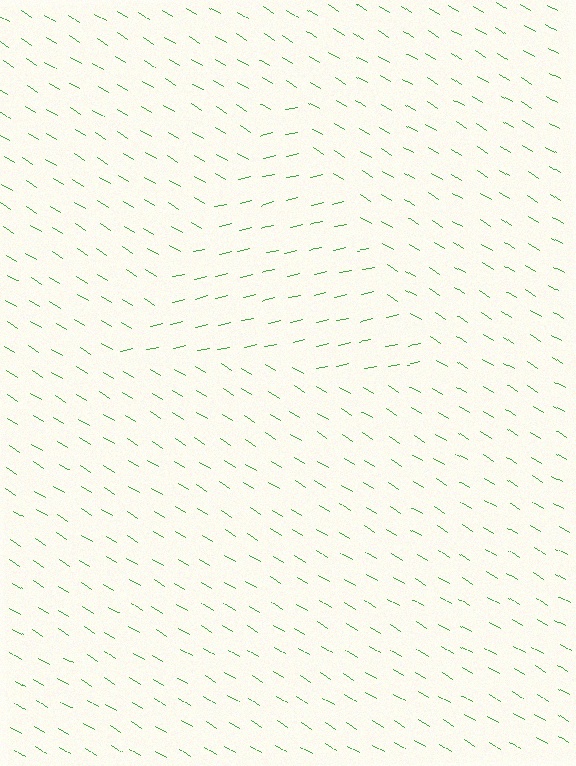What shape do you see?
I see a triangle.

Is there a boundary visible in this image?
Yes, there is a texture boundary formed by a change in line orientation.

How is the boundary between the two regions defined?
The boundary is defined purely by a change in line orientation (approximately 45 degrees difference). All lines are the same color and thickness.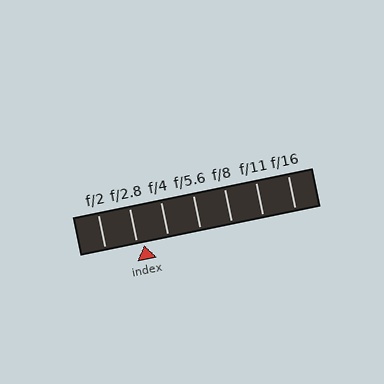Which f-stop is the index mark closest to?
The index mark is closest to f/2.8.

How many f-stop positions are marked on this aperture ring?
There are 7 f-stop positions marked.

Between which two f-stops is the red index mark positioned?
The index mark is between f/2.8 and f/4.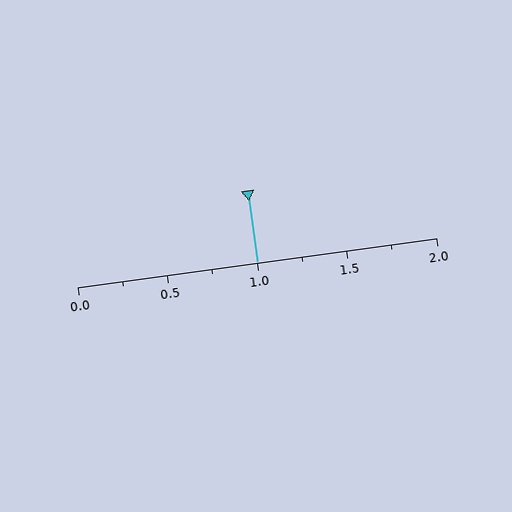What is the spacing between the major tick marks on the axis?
The major ticks are spaced 0.5 apart.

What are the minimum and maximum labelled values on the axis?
The axis runs from 0.0 to 2.0.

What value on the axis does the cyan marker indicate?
The marker indicates approximately 1.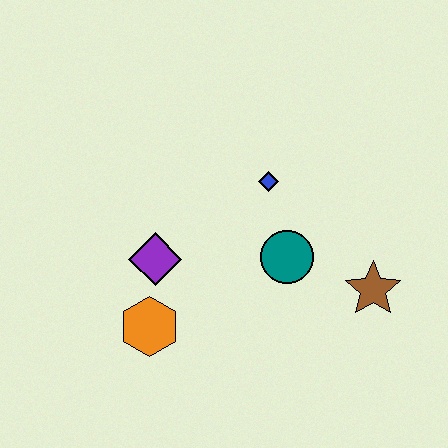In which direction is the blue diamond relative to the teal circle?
The blue diamond is above the teal circle.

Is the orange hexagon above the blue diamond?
No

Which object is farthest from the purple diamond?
The brown star is farthest from the purple diamond.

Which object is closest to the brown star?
The teal circle is closest to the brown star.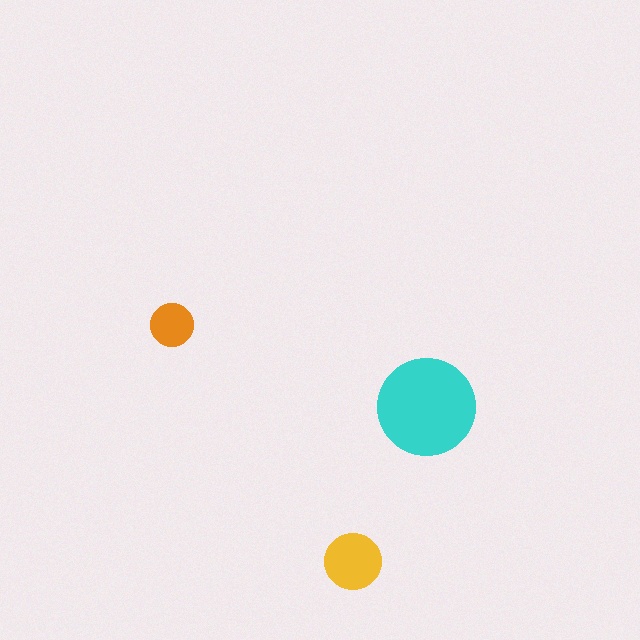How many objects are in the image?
There are 3 objects in the image.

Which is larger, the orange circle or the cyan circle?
The cyan one.